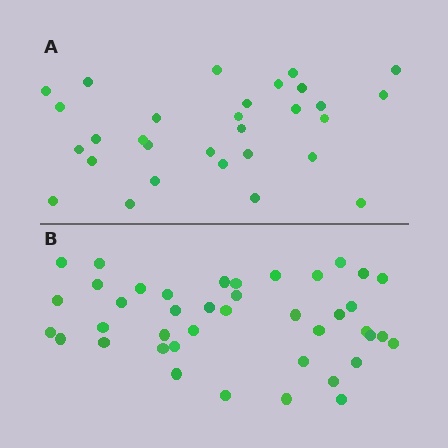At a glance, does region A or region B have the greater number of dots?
Region B (the bottom region) has more dots.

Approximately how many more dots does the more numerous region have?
Region B has roughly 12 or so more dots than region A.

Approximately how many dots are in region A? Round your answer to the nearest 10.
About 30 dots.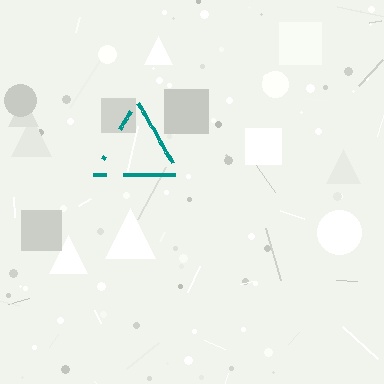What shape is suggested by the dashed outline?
The dashed outline suggests a triangle.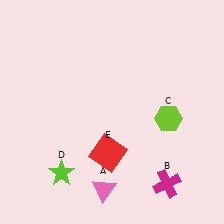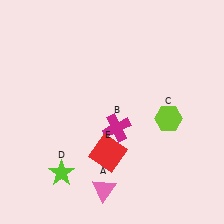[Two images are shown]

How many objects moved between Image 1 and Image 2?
1 object moved between the two images.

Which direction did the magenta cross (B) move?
The magenta cross (B) moved up.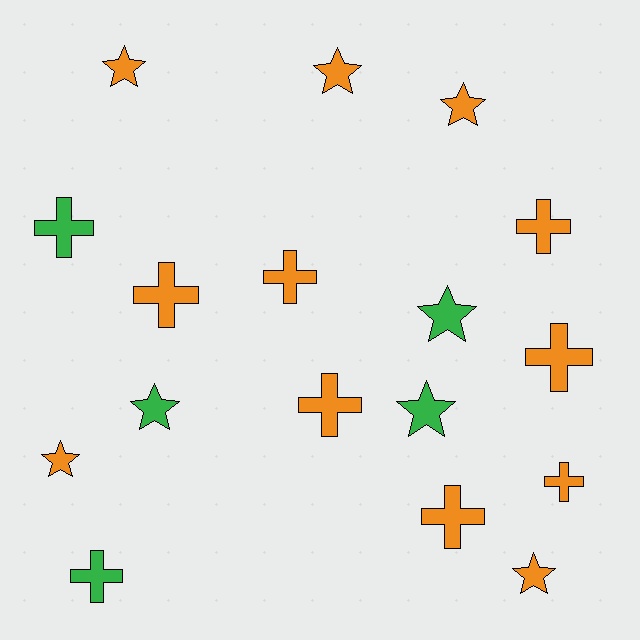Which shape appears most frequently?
Cross, with 9 objects.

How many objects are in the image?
There are 17 objects.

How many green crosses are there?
There are 2 green crosses.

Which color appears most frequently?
Orange, with 12 objects.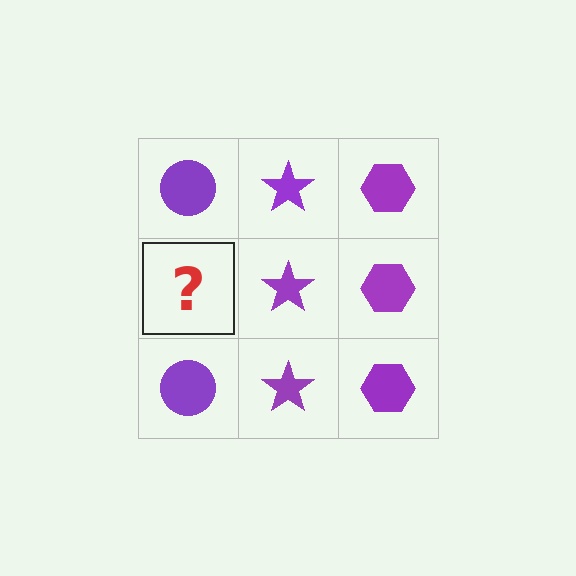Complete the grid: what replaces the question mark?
The question mark should be replaced with a purple circle.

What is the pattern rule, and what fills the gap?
The rule is that each column has a consistent shape. The gap should be filled with a purple circle.